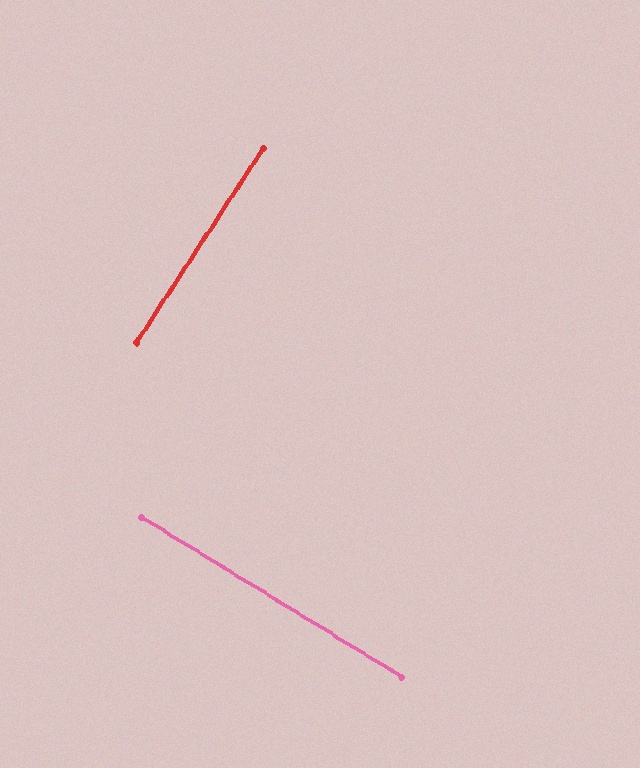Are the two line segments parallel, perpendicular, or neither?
Perpendicular — they meet at approximately 88°.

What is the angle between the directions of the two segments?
Approximately 88 degrees.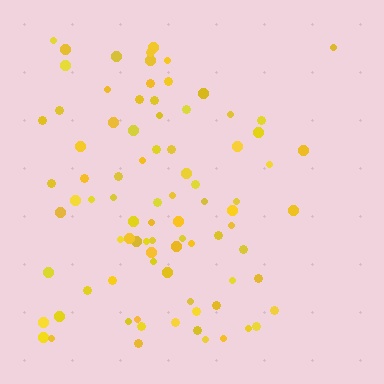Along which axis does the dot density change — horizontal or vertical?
Horizontal.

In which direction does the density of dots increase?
From right to left, with the left side densest.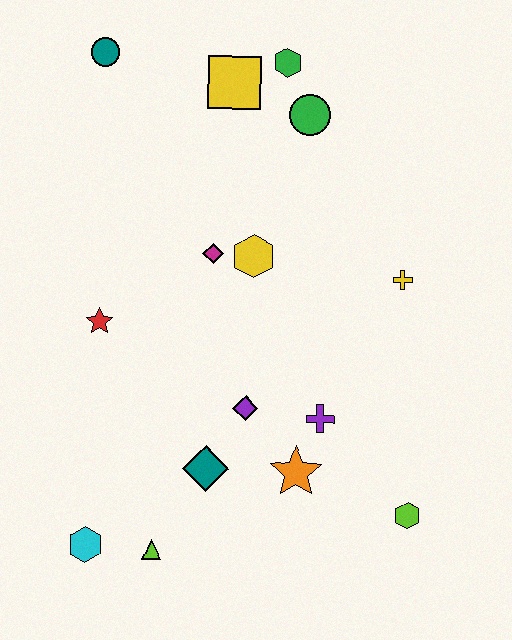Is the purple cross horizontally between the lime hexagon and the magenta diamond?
Yes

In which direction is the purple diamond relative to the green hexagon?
The purple diamond is below the green hexagon.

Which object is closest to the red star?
The magenta diamond is closest to the red star.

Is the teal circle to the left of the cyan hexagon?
No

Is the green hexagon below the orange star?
No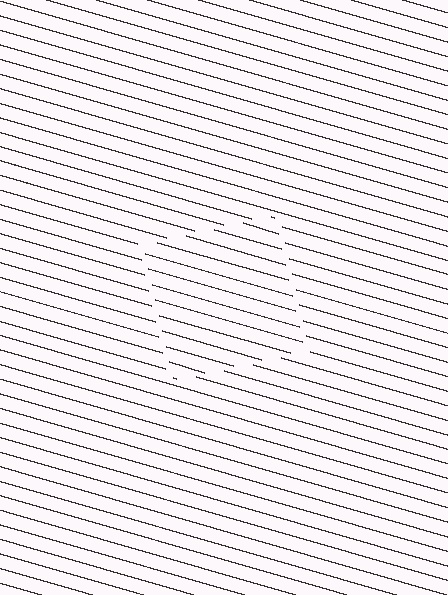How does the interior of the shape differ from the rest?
The interior of the shape contains the same grating, shifted by half a period — the contour is defined by the phase discontinuity where line-ends from the inner and outer gratings abut.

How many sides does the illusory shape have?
4 sides — the line-ends trace a square.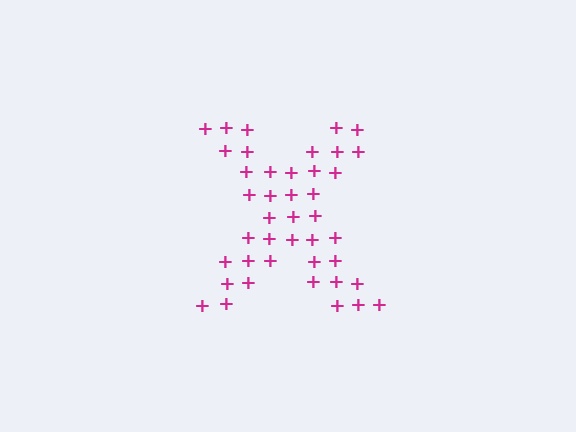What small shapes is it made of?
It is made of small plus signs.